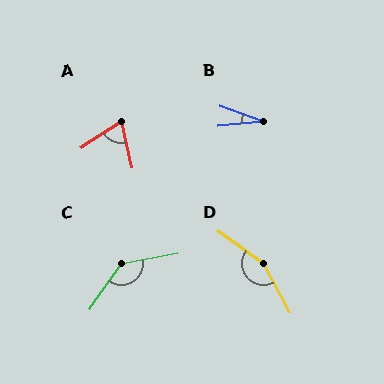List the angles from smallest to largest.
B (25°), A (70°), C (135°), D (154°).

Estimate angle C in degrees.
Approximately 135 degrees.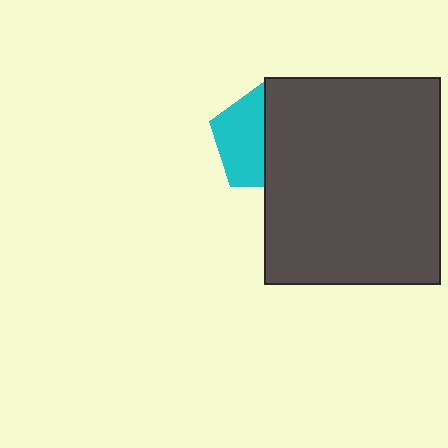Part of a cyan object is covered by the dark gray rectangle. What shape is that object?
It is a pentagon.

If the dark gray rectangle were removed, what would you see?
You would see the complete cyan pentagon.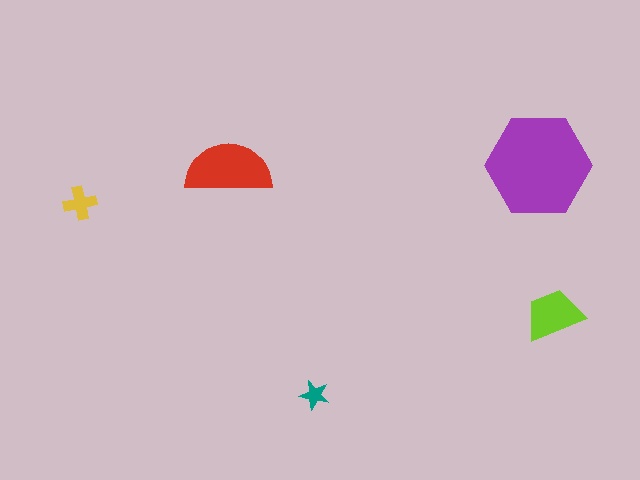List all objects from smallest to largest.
The teal star, the yellow cross, the lime trapezoid, the red semicircle, the purple hexagon.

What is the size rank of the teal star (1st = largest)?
5th.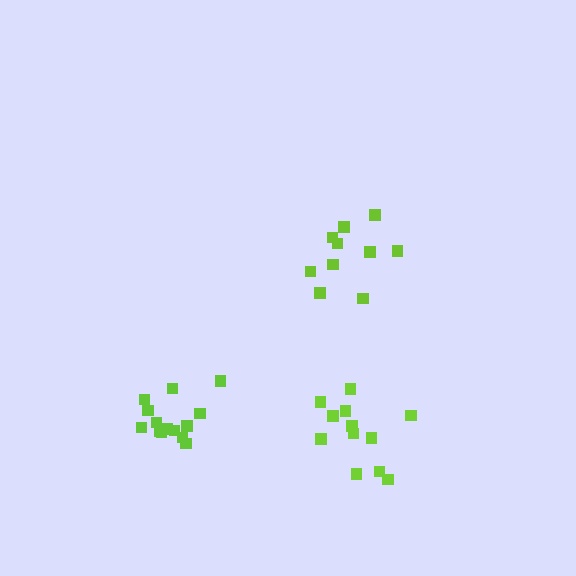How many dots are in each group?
Group 1: 10 dots, Group 2: 14 dots, Group 3: 12 dots (36 total).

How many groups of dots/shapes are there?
There are 3 groups.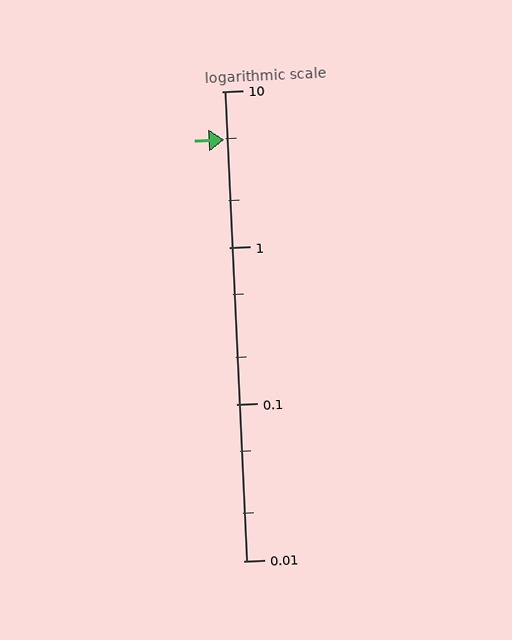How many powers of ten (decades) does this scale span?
The scale spans 3 decades, from 0.01 to 10.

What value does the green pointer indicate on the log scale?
The pointer indicates approximately 4.9.